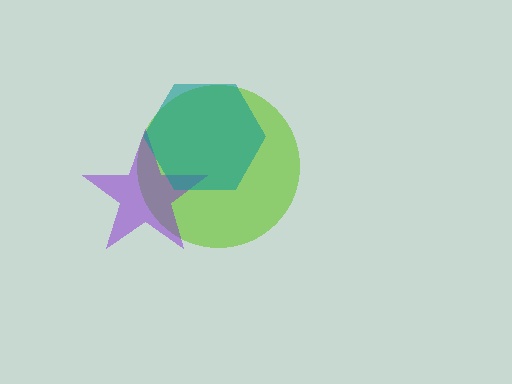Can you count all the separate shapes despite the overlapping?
Yes, there are 3 separate shapes.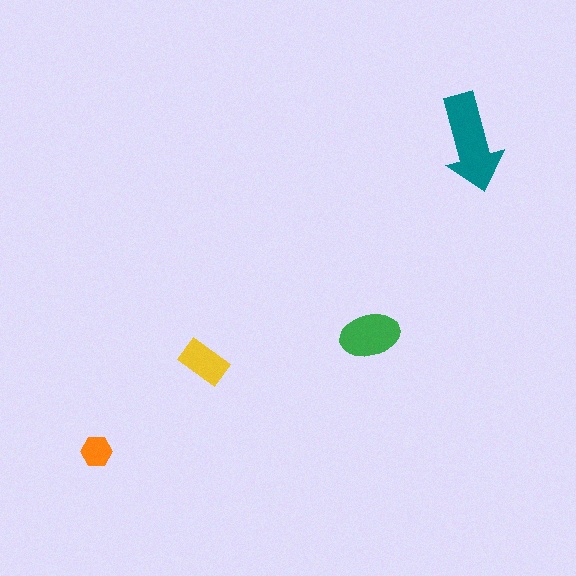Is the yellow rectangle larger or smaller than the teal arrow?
Smaller.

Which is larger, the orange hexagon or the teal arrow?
The teal arrow.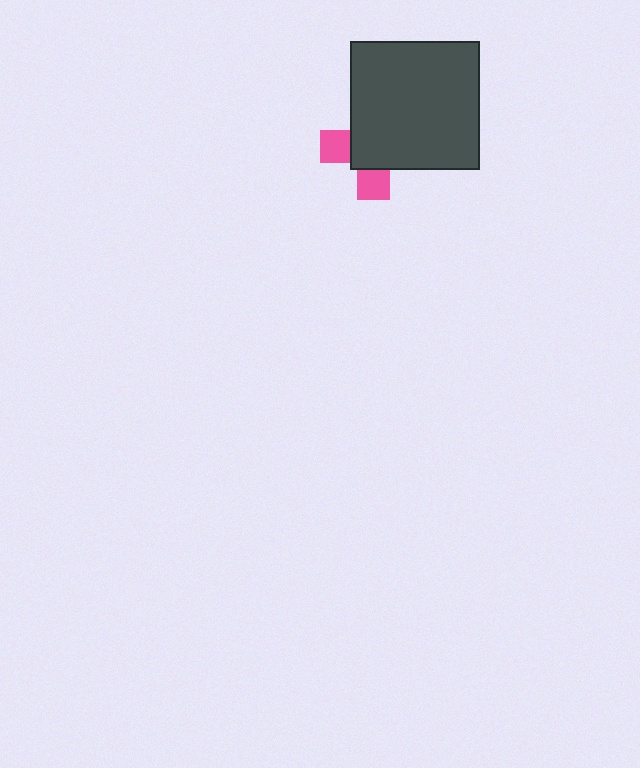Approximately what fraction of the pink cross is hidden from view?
Roughly 67% of the pink cross is hidden behind the dark gray square.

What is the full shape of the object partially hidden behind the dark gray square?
The partially hidden object is a pink cross.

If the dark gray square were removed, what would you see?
You would see the complete pink cross.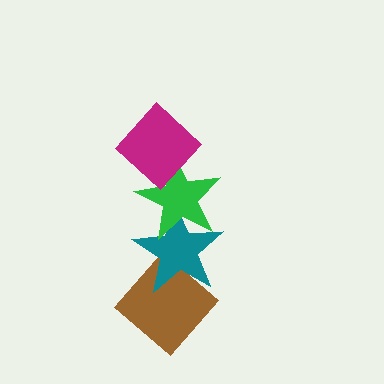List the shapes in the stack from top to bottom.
From top to bottom: the magenta diamond, the green star, the teal star, the brown diamond.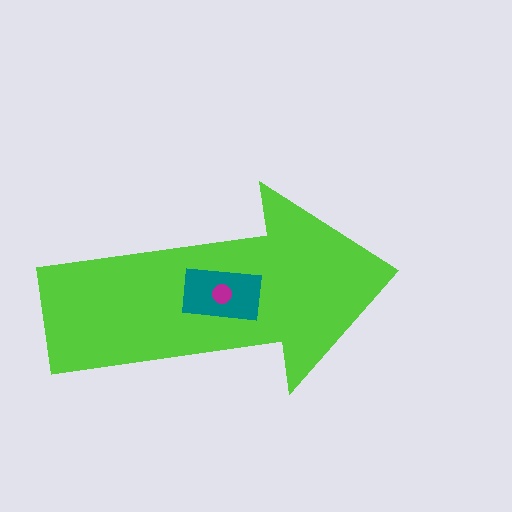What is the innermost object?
The magenta circle.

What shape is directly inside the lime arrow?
The teal rectangle.